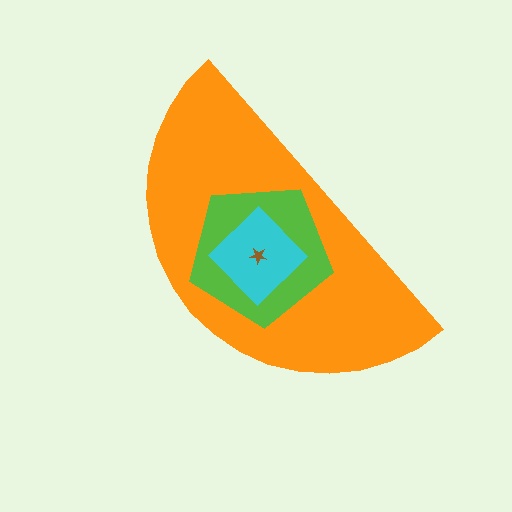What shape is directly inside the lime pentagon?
The cyan diamond.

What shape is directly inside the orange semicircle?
The lime pentagon.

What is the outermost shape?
The orange semicircle.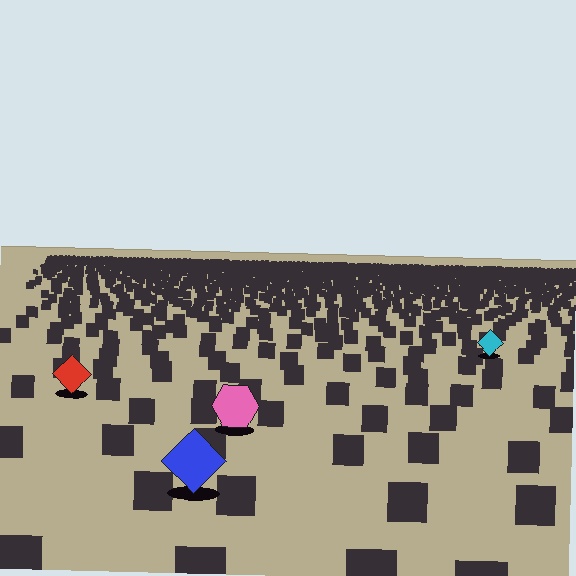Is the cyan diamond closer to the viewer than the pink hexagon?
No. The pink hexagon is closer — you can tell from the texture gradient: the ground texture is coarser near it.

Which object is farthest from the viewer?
The cyan diamond is farthest from the viewer. It appears smaller and the ground texture around it is denser.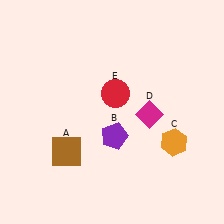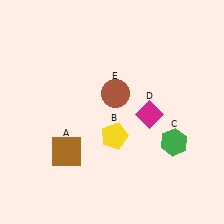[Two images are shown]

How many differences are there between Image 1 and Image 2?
There are 3 differences between the two images.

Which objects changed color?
B changed from purple to yellow. C changed from orange to green. E changed from red to brown.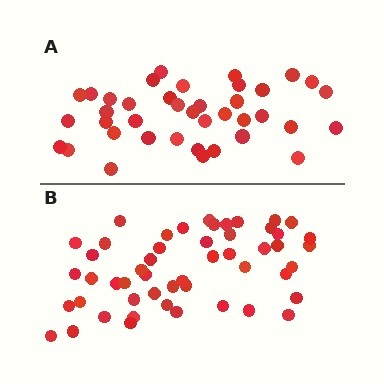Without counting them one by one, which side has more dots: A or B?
Region B (the bottom region) has more dots.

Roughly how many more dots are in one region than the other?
Region B has roughly 12 or so more dots than region A.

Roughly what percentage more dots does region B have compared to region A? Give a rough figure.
About 30% more.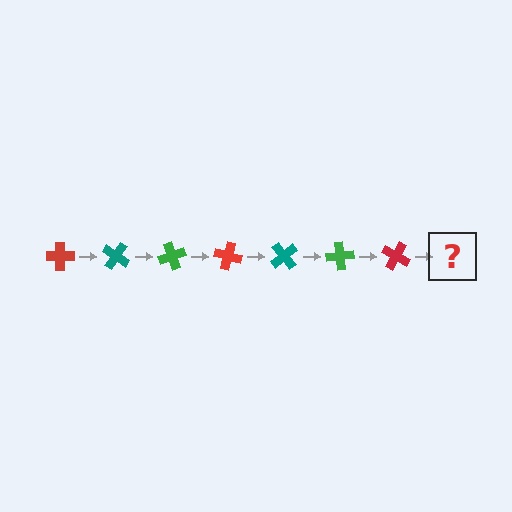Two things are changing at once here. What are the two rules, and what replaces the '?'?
The two rules are that it rotates 35 degrees each step and the color cycles through red, teal, and green. The '?' should be a teal cross, rotated 245 degrees from the start.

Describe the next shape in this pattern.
It should be a teal cross, rotated 245 degrees from the start.